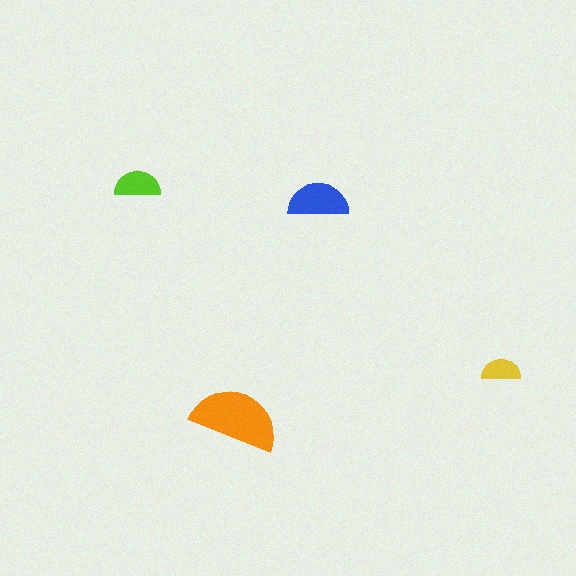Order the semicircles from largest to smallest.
the orange one, the blue one, the lime one, the yellow one.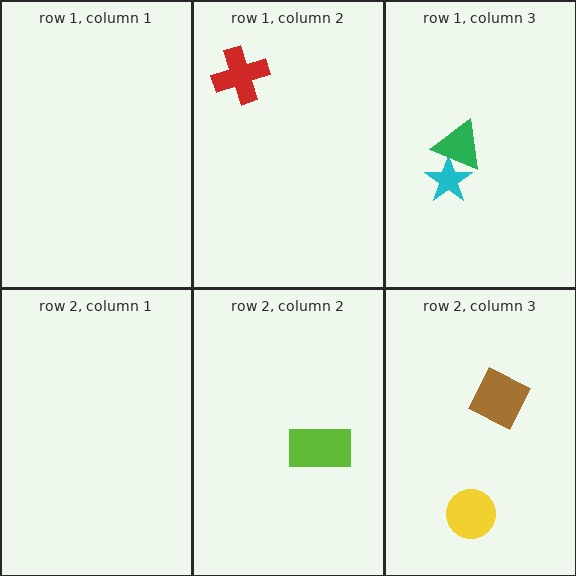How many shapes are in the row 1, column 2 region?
1.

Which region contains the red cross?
The row 1, column 2 region.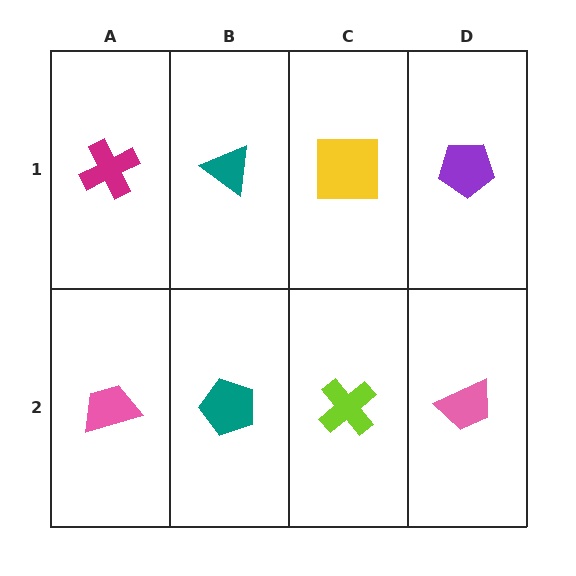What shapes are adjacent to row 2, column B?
A teal triangle (row 1, column B), a pink trapezoid (row 2, column A), a lime cross (row 2, column C).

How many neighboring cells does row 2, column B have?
3.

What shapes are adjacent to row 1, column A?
A pink trapezoid (row 2, column A), a teal triangle (row 1, column B).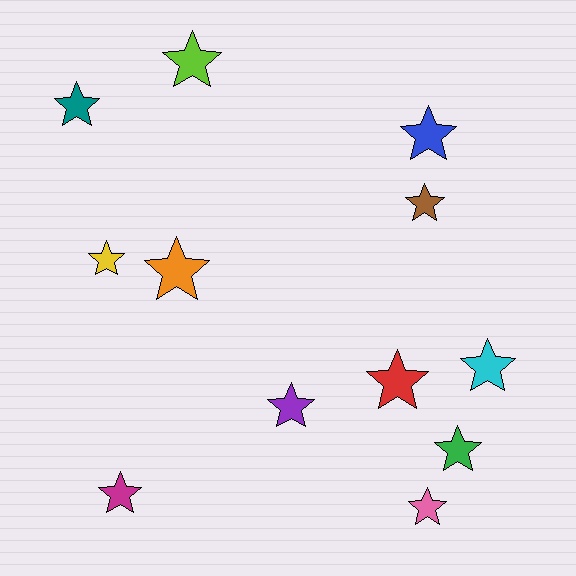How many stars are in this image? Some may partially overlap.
There are 12 stars.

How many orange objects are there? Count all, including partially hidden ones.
There is 1 orange object.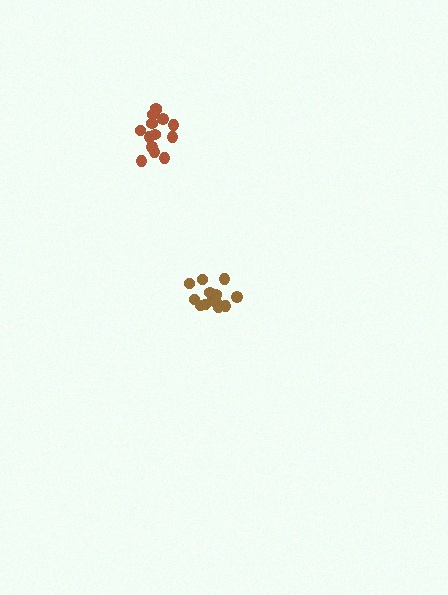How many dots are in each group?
Group 1: 13 dots, Group 2: 14 dots (27 total).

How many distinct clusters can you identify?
There are 2 distinct clusters.